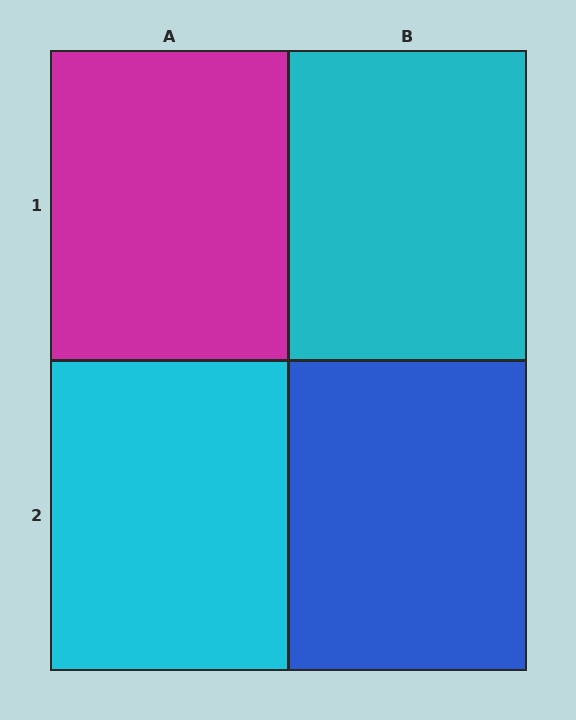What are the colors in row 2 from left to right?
Cyan, blue.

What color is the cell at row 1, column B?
Cyan.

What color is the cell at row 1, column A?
Magenta.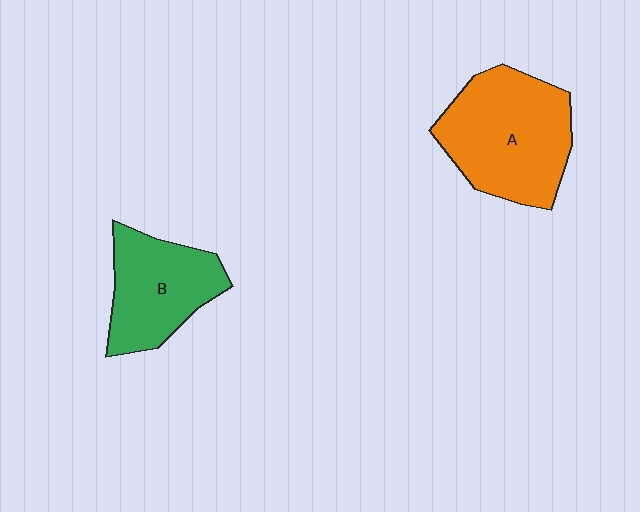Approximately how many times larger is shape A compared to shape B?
Approximately 1.4 times.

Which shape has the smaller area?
Shape B (green).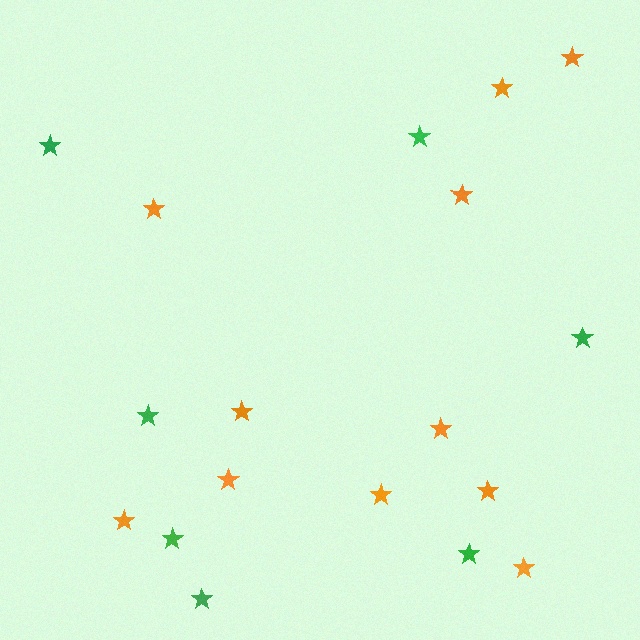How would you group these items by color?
There are 2 groups: one group of green stars (7) and one group of orange stars (11).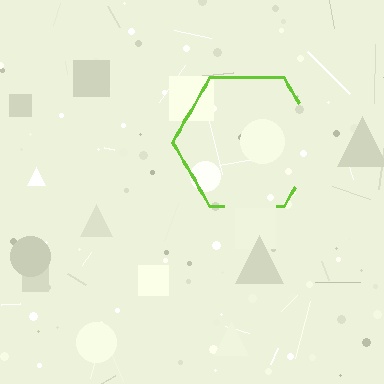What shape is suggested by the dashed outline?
The dashed outline suggests a hexagon.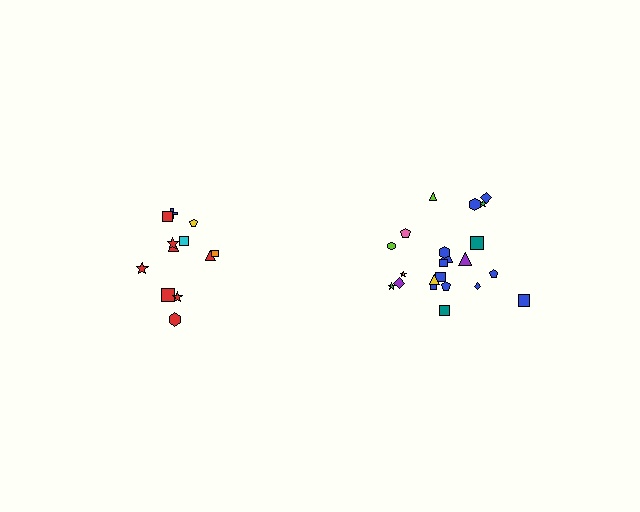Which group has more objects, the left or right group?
The right group.